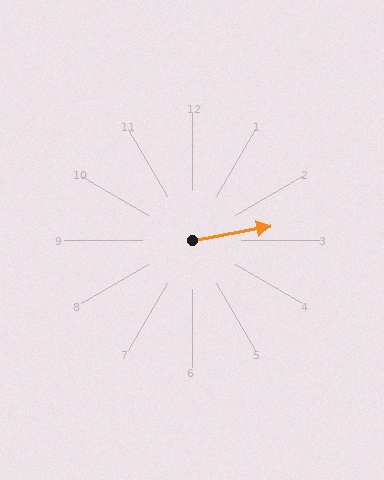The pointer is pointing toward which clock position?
Roughly 3 o'clock.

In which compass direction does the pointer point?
East.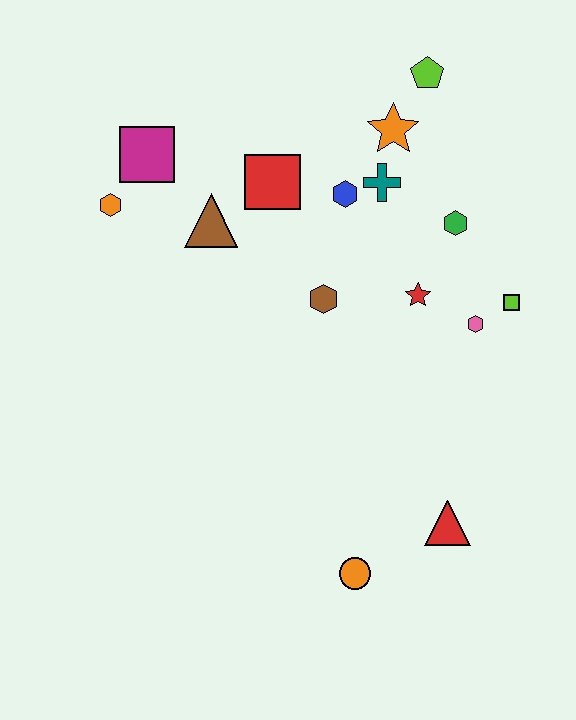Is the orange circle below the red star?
Yes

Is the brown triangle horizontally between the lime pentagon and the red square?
No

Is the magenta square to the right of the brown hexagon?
No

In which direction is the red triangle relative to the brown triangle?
The red triangle is below the brown triangle.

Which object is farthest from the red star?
The orange hexagon is farthest from the red star.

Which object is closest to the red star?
The pink hexagon is closest to the red star.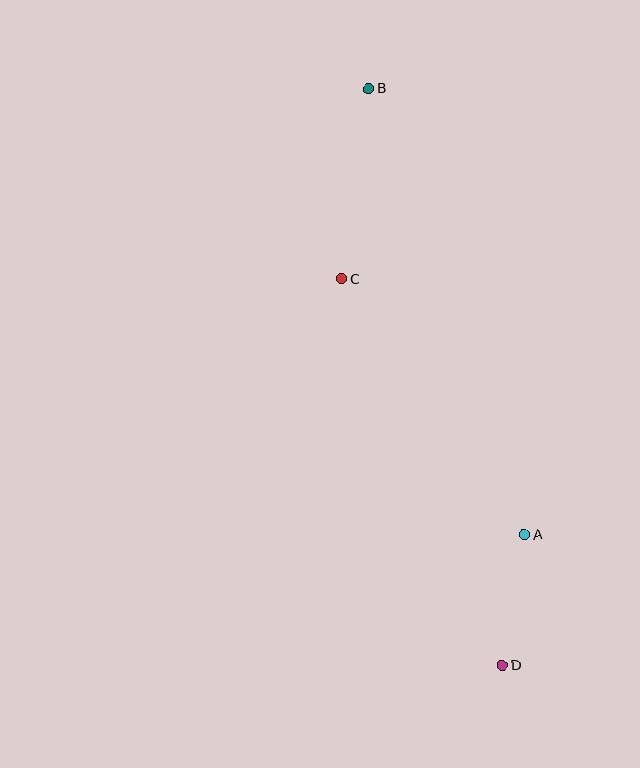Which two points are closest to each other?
Points A and D are closest to each other.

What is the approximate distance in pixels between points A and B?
The distance between A and B is approximately 473 pixels.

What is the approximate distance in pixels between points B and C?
The distance between B and C is approximately 192 pixels.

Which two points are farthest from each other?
Points B and D are farthest from each other.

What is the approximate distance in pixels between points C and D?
The distance between C and D is approximately 418 pixels.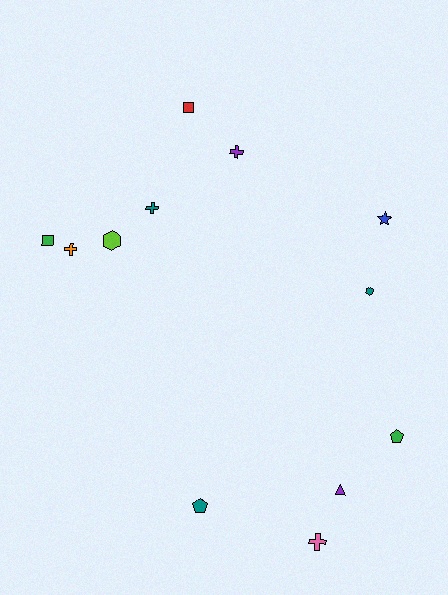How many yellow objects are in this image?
There are no yellow objects.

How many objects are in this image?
There are 12 objects.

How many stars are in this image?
There is 1 star.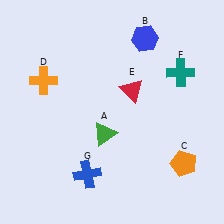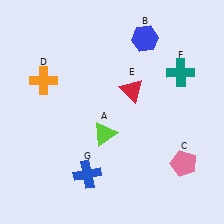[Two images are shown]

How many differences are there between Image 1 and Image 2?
There are 2 differences between the two images.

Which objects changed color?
A changed from green to lime. C changed from orange to pink.